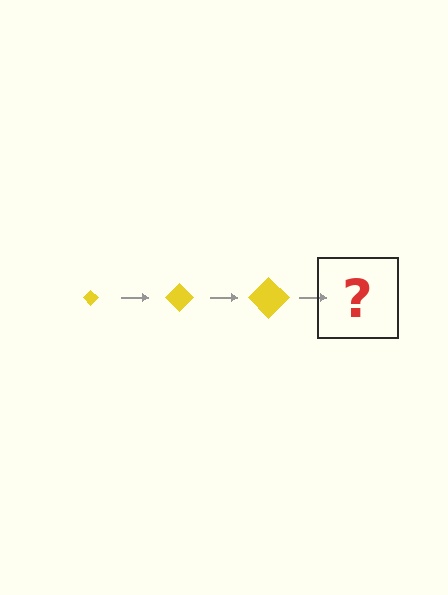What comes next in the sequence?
The next element should be a yellow diamond, larger than the previous one.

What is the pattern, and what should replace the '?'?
The pattern is that the diamond gets progressively larger each step. The '?' should be a yellow diamond, larger than the previous one.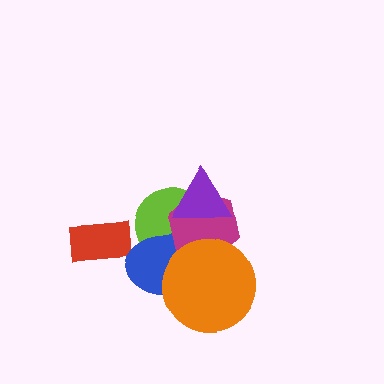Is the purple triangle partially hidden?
No, no other shape covers it.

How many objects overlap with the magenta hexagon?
4 objects overlap with the magenta hexagon.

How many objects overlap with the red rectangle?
0 objects overlap with the red rectangle.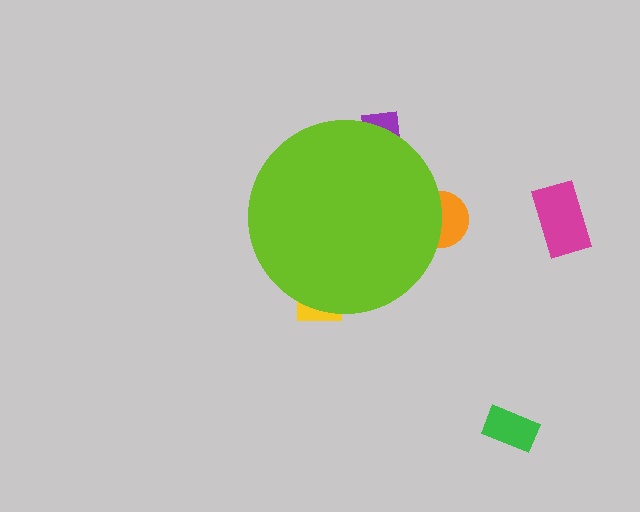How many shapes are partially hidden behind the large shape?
3 shapes are partially hidden.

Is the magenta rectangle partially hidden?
No, the magenta rectangle is fully visible.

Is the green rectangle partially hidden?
No, the green rectangle is fully visible.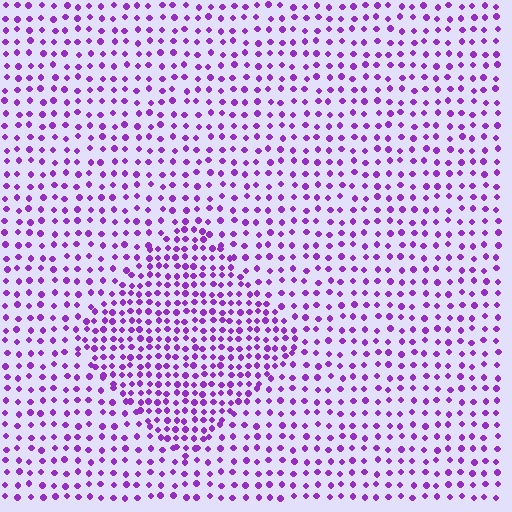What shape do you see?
I see a diamond.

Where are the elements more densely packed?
The elements are more densely packed inside the diamond boundary.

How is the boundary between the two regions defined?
The boundary is defined by a change in element density (approximately 1.8x ratio). All elements are the same color, size, and shape.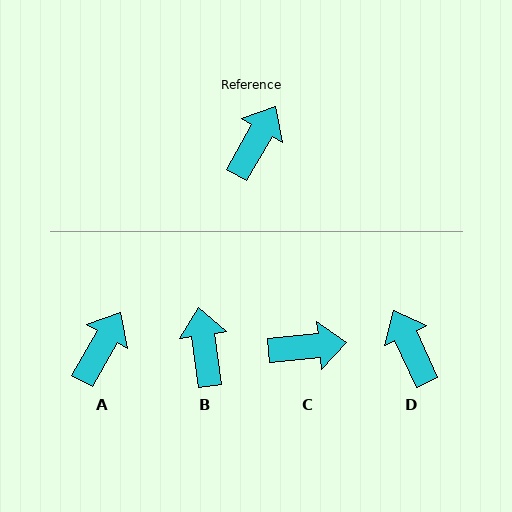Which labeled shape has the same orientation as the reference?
A.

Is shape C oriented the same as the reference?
No, it is off by about 55 degrees.